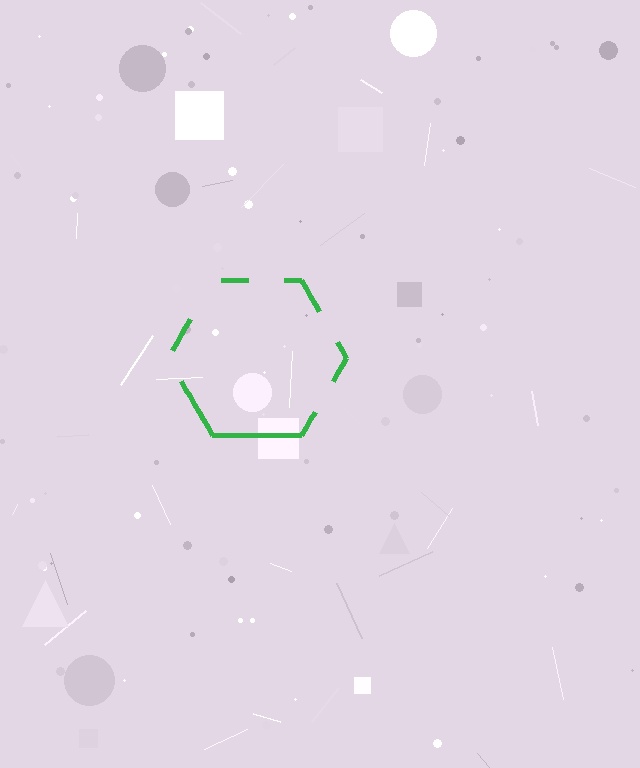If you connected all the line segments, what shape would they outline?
They would outline a hexagon.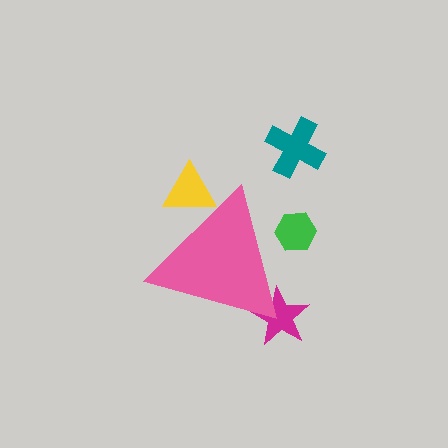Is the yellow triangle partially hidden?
Yes, the yellow triangle is partially hidden behind the pink triangle.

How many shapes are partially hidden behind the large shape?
3 shapes are partially hidden.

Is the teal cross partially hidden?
No, the teal cross is fully visible.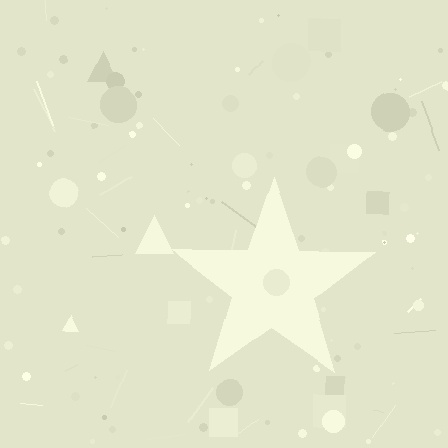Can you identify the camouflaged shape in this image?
The camouflaged shape is a star.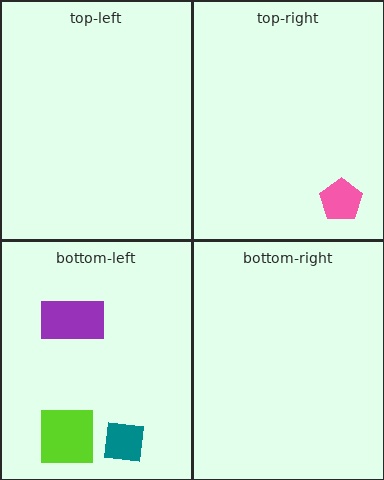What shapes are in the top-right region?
The pink pentagon.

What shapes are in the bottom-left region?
The purple rectangle, the lime square, the teal square.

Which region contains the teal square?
The bottom-left region.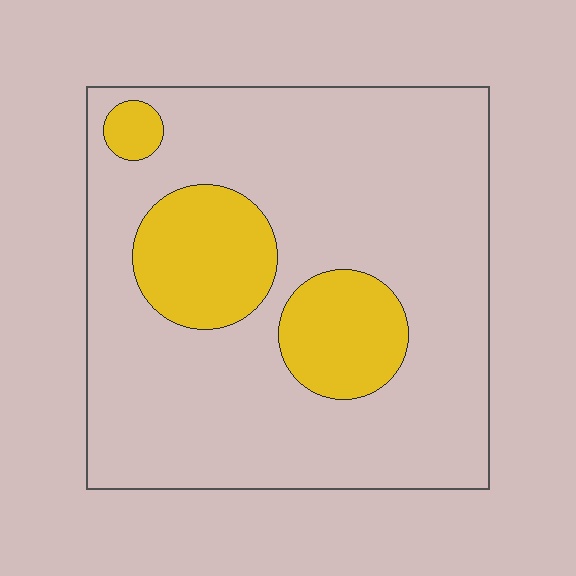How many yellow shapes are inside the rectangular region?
3.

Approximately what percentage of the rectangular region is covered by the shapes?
Approximately 20%.